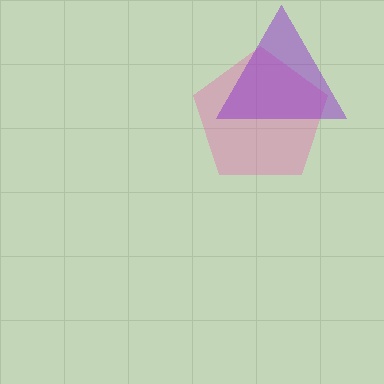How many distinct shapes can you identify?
There are 2 distinct shapes: a pink pentagon, a purple triangle.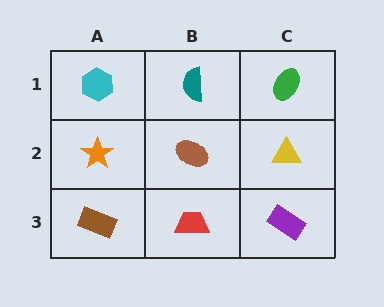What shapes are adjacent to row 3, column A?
An orange star (row 2, column A), a red trapezoid (row 3, column B).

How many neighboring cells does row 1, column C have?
2.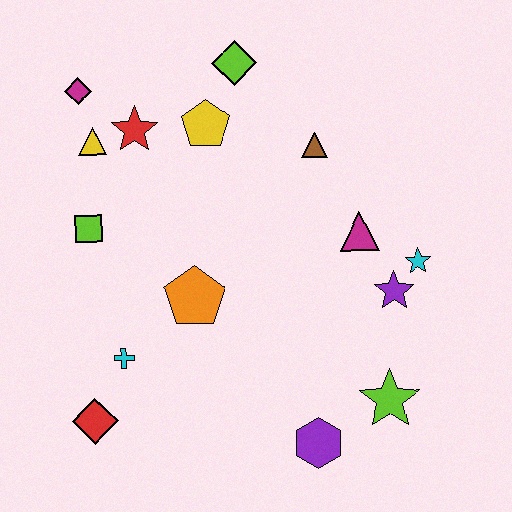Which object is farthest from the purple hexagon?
The magenta diamond is farthest from the purple hexagon.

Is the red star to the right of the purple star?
No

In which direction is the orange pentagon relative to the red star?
The orange pentagon is below the red star.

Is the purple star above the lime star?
Yes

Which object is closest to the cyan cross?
The red diamond is closest to the cyan cross.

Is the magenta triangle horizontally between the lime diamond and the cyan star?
Yes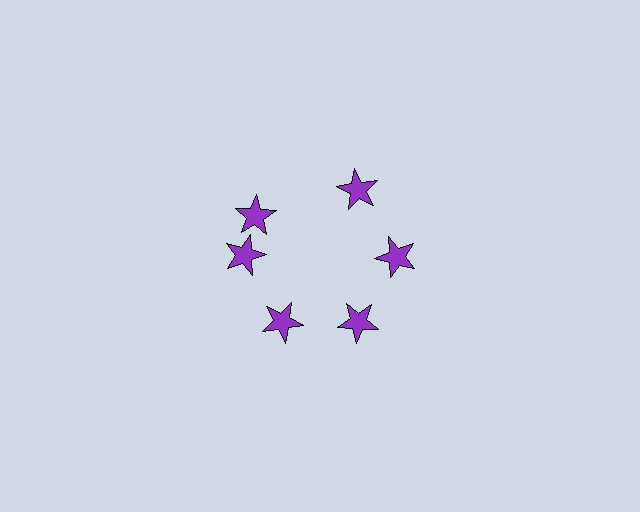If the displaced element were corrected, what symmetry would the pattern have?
It would have 6-fold rotational symmetry — the pattern would map onto itself every 60 degrees.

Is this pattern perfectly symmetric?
No. The 6 purple stars are arranged in a ring, but one element near the 11 o'clock position is rotated out of alignment along the ring, breaking the 6-fold rotational symmetry.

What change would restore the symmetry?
The symmetry would be restored by rotating it back into even spacing with its neighbors so that all 6 stars sit at equal angles and equal distance from the center.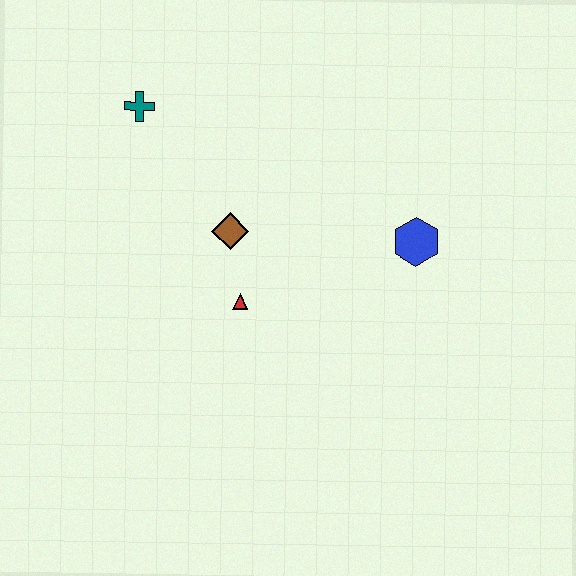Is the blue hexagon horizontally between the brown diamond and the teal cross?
No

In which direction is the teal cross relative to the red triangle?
The teal cross is above the red triangle.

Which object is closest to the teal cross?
The brown diamond is closest to the teal cross.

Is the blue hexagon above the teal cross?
No